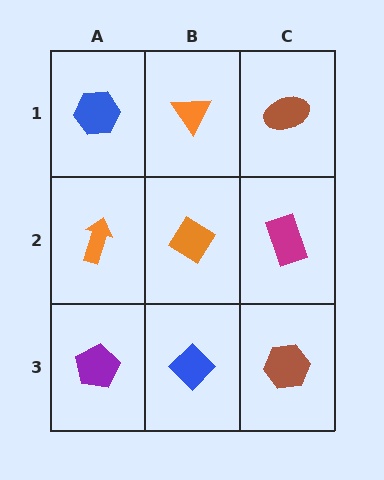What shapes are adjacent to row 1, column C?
A magenta rectangle (row 2, column C), an orange triangle (row 1, column B).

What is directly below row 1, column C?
A magenta rectangle.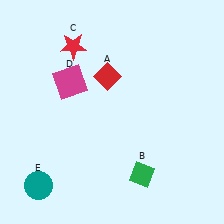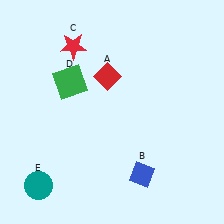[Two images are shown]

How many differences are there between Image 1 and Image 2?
There are 2 differences between the two images.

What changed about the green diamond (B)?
In Image 1, B is green. In Image 2, it changed to blue.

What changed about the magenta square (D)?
In Image 1, D is magenta. In Image 2, it changed to green.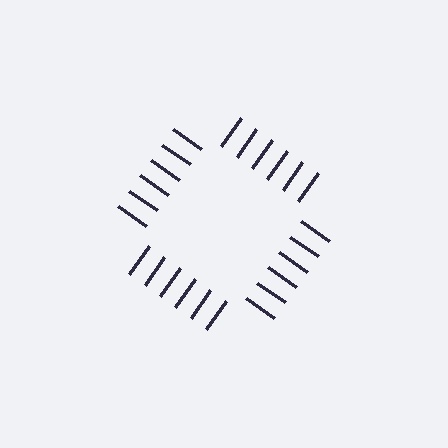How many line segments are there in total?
24 — 6 along each of the 4 edges.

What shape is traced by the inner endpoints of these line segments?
An illusory square — the line segments terminate on its edges but no continuous stroke is drawn.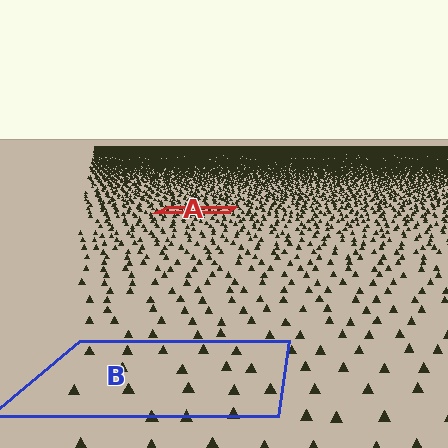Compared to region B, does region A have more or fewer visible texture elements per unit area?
Region A has more texture elements per unit area — they are packed more densely because it is farther away.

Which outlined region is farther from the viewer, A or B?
Region A is farther from the viewer — the texture elements inside it appear smaller and more densely packed.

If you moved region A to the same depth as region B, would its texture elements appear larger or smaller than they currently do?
They would appear larger. At a closer depth, the same texture elements are projected at a bigger on-screen size.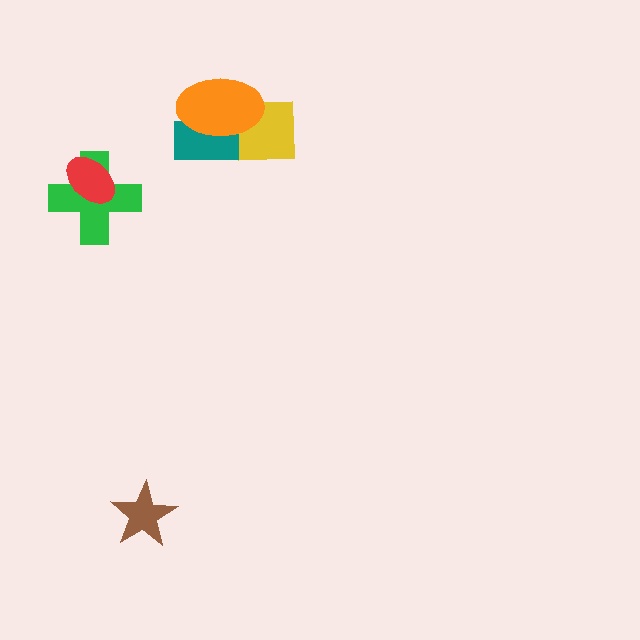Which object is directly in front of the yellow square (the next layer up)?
The teal rectangle is directly in front of the yellow square.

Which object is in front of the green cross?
The red ellipse is in front of the green cross.